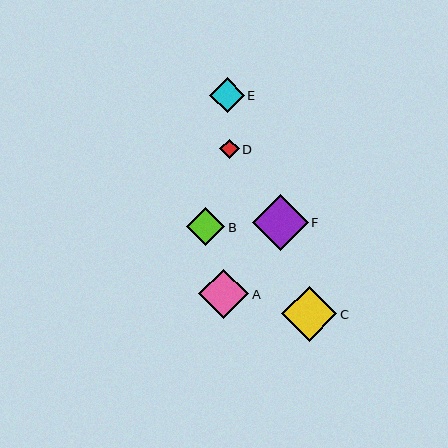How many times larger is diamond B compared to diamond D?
Diamond B is approximately 2.0 times the size of diamond D.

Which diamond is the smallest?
Diamond D is the smallest with a size of approximately 19 pixels.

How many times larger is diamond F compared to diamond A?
Diamond F is approximately 1.1 times the size of diamond A.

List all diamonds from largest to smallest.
From largest to smallest: F, C, A, B, E, D.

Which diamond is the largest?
Diamond F is the largest with a size of approximately 56 pixels.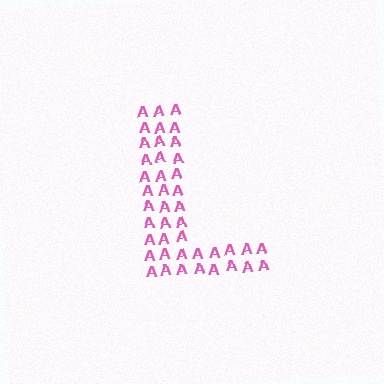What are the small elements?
The small elements are letter A's.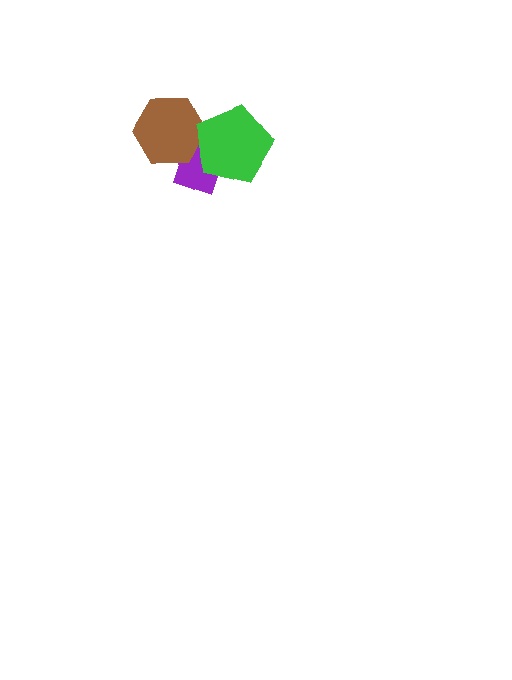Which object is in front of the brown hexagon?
The green pentagon is in front of the brown hexagon.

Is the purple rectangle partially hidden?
Yes, it is partially covered by another shape.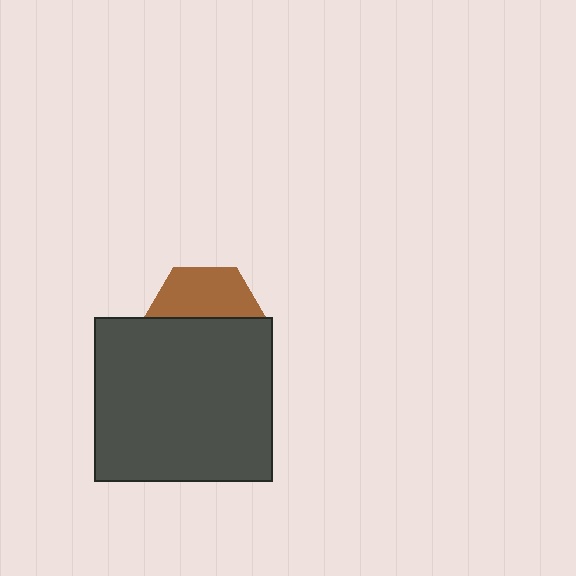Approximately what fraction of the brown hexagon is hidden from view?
Roughly 56% of the brown hexagon is hidden behind the dark gray rectangle.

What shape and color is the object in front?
The object in front is a dark gray rectangle.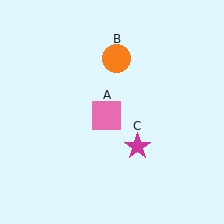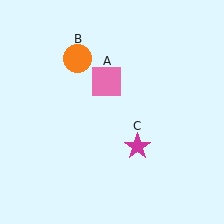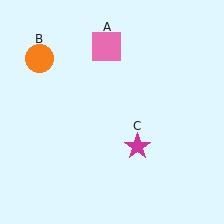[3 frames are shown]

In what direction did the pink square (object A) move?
The pink square (object A) moved up.